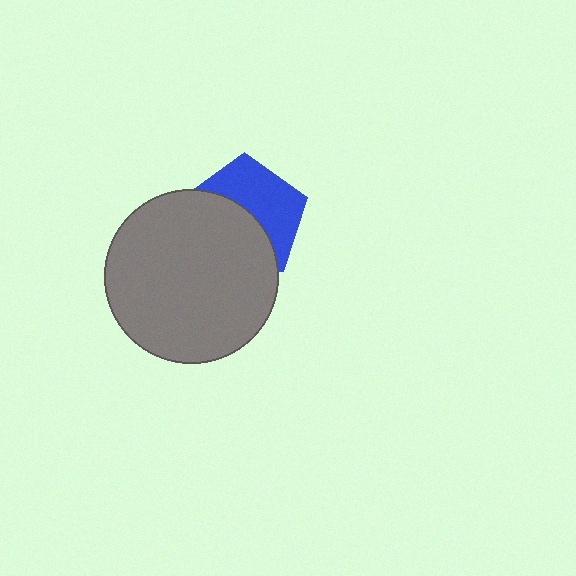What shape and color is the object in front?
The object in front is a gray circle.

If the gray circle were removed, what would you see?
You would see the complete blue pentagon.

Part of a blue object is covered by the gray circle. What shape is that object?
It is a pentagon.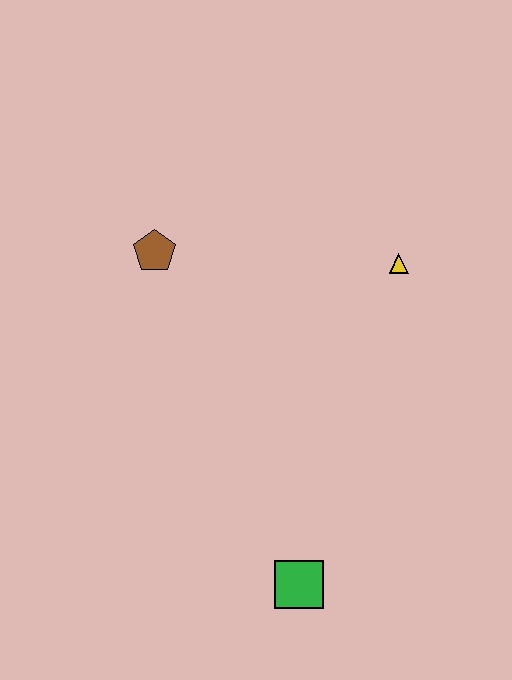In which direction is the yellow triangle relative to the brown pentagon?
The yellow triangle is to the right of the brown pentagon.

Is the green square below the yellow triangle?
Yes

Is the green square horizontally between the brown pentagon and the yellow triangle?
Yes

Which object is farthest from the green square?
The brown pentagon is farthest from the green square.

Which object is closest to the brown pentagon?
The yellow triangle is closest to the brown pentagon.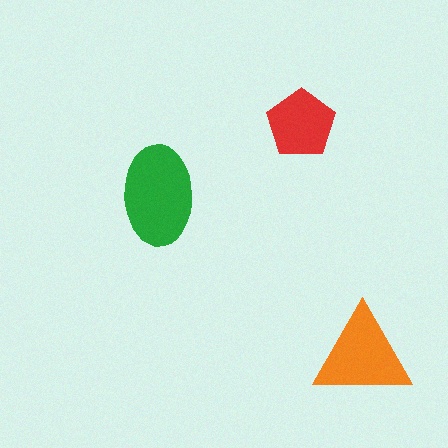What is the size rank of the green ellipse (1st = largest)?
1st.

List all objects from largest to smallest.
The green ellipse, the orange triangle, the red pentagon.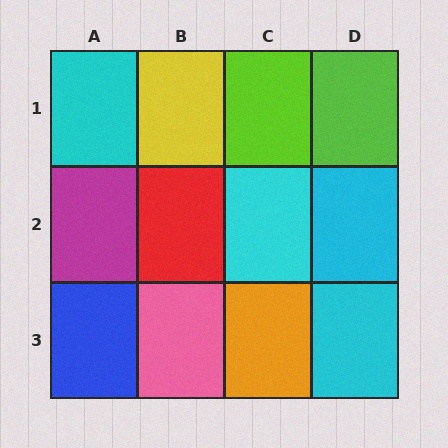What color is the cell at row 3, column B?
Pink.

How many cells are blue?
1 cell is blue.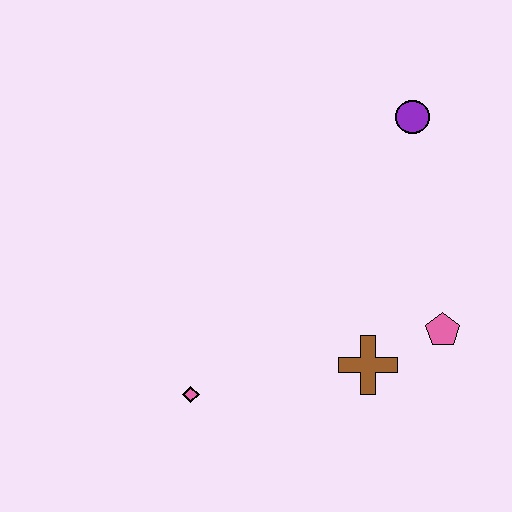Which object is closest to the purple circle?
The pink pentagon is closest to the purple circle.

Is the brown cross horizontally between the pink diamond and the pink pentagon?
Yes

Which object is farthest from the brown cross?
The purple circle is farthest from the brown cross.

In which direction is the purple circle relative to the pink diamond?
The purple circle is above the pink diamond.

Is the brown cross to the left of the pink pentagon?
Yes